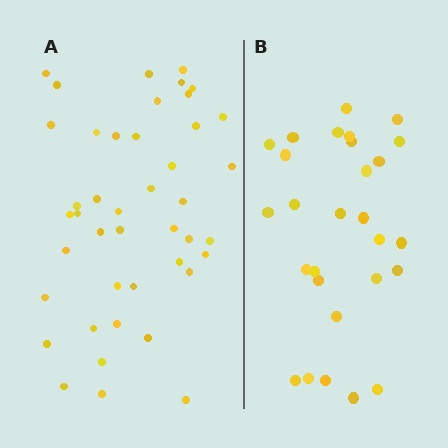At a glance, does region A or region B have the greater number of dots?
Region A (the left region) has more dots.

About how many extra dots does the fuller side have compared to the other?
Region A has approximately 15 more dots than region B.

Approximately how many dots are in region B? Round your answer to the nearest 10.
About 30 dots. (The exact count is 28, which rounds to 30.)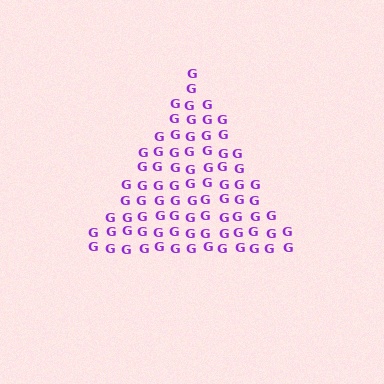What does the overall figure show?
The overall figure shows a triangle.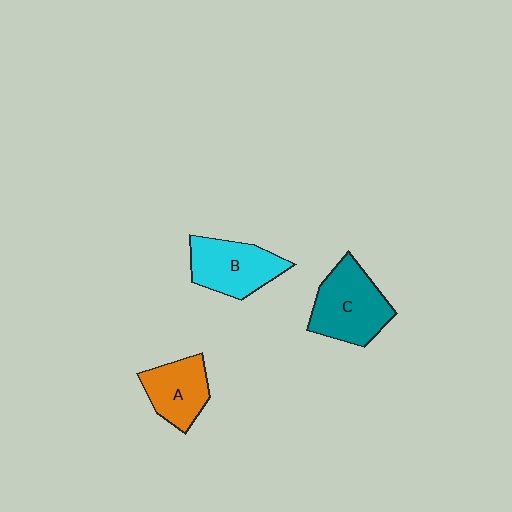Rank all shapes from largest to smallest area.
From largest to smallest: C (teal), B (cyan), A (orange).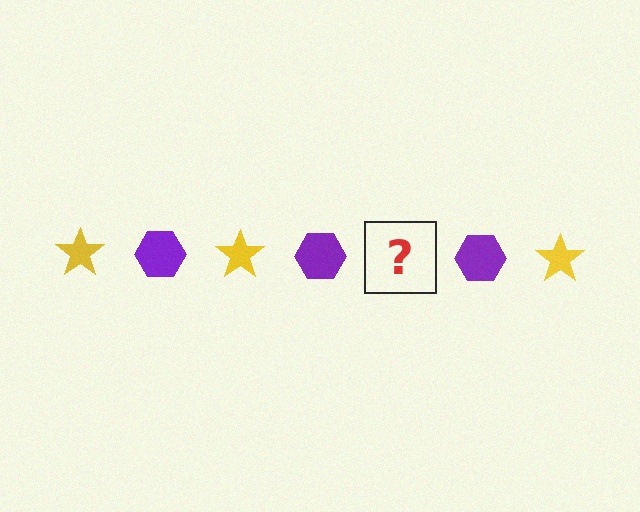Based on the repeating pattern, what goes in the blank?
The blank should be a yellow star.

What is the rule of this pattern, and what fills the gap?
The rule is that the pattern alternates between yellow star and purple hexagon. The gap should be filled with a yellow star.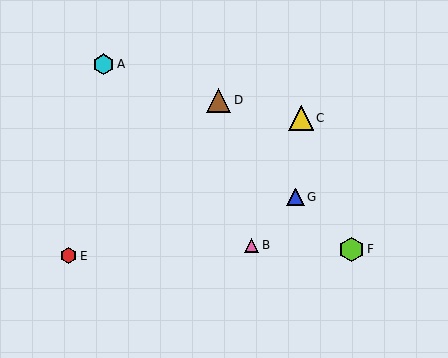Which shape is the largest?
The brown triangle (labeled D) is the largest.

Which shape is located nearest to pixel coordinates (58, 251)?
The red hexagon (labeled E) at (69, 256) is nearest to that location.